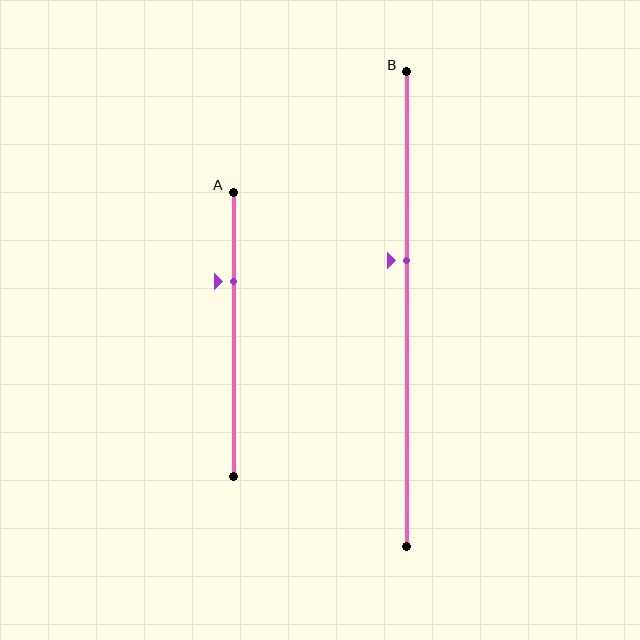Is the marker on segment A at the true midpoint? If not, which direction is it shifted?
No, the marker on segment A is shifted upward by about 19% of the segment length.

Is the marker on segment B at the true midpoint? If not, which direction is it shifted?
No, the marker on segment B is shifted upward by about 10% of the segment length.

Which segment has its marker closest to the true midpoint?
Segment B has its marker closest to the true midpoint.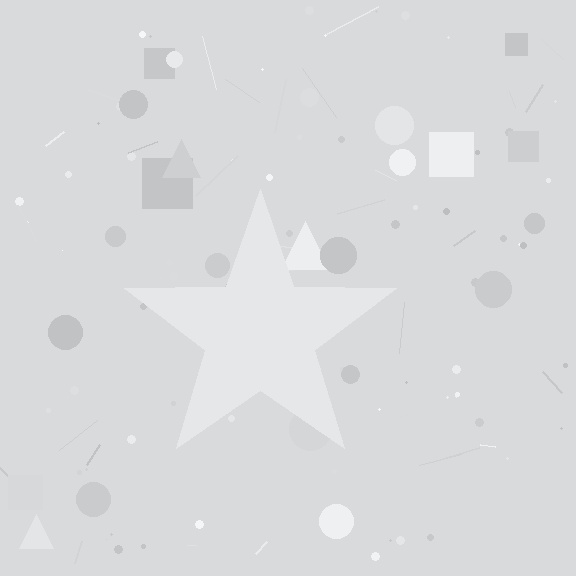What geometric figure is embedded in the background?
A star is embedded in the background.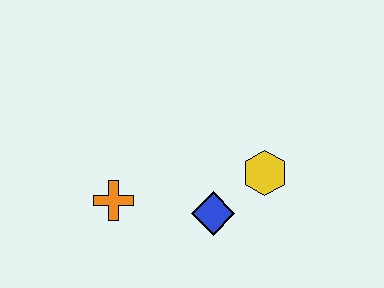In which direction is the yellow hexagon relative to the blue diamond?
The yellow hexagon is to the right of the blue diamond.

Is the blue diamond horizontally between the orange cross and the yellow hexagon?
Yes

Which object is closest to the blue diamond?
The yellow hexagon is closest to the blue diamond.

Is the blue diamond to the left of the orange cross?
No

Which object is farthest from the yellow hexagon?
The orange cross is farthest from the yellow hexagon.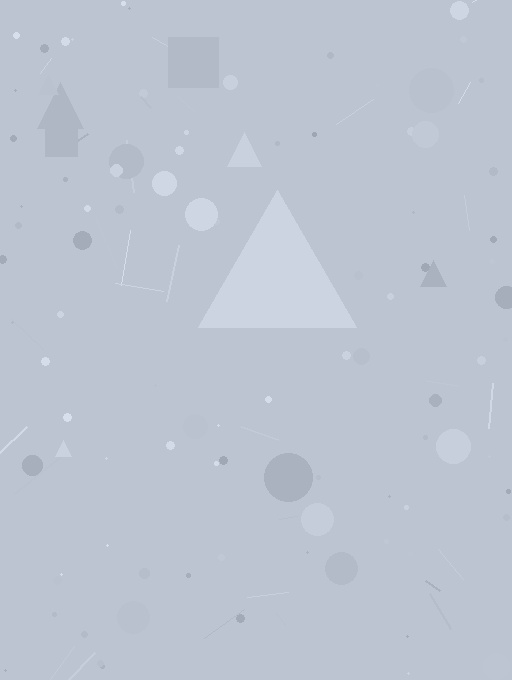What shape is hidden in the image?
A triangle is hidden in the image.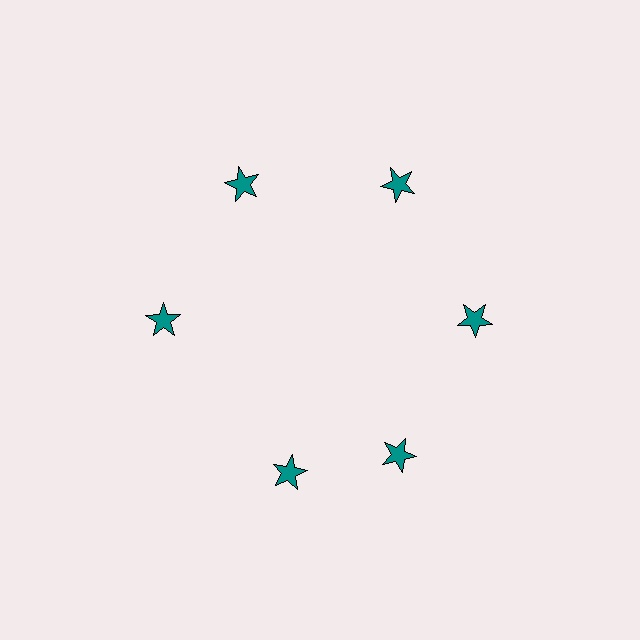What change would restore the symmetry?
The symmetry would be restored by rotating it back into even spacing with its neighbors so that all 6 stars sit at equal angles and equal distance from the center.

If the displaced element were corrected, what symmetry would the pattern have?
It would have 6-fold rotational symmetry — the pattern would map onto itself every 60 degrees.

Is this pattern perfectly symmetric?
No. The 6 teal stars are arranged in a ring, but one element near the 7 o'clock position is rotated out of alignment along the ring, breaking the 6-fold rotational symmetry.